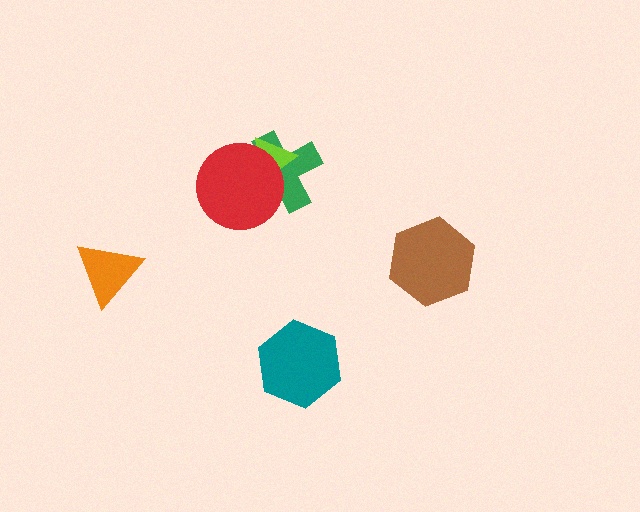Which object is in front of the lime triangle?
The red circle is in front of the lime triangle.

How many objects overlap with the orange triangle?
0 objects overlap with the orange triangle.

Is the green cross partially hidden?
Yes, it is partially covered by another shape.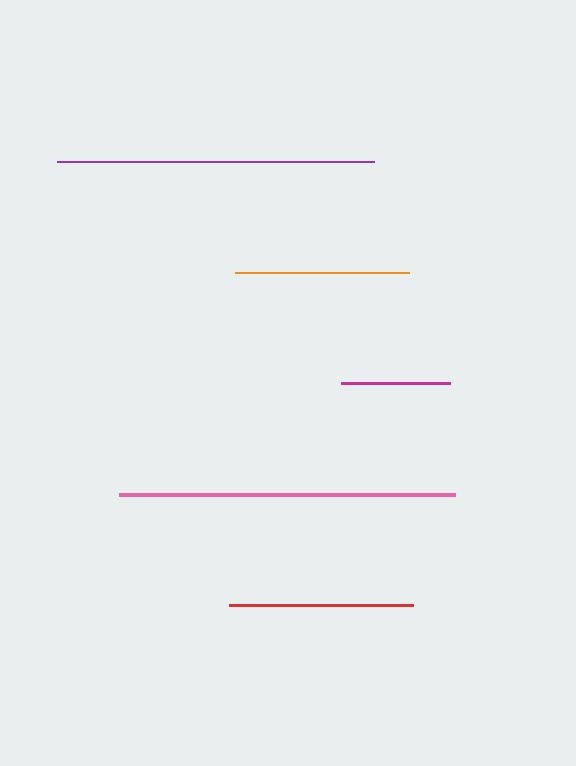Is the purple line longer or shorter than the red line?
The purple line is longer than the red line.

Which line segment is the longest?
The pink line is the longest at approximately 336 pixels.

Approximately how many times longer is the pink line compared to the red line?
The pink line is approximately 1.8 times the length of the red line.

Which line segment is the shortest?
The magenta line is the shortest at approximately 109 pixels.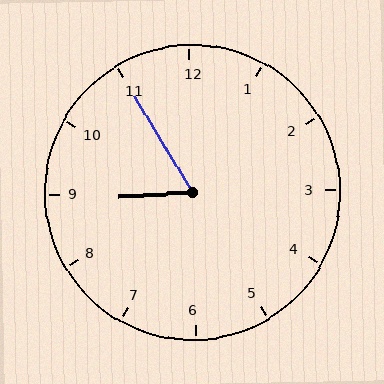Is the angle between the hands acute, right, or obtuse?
It is acute.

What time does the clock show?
8:55.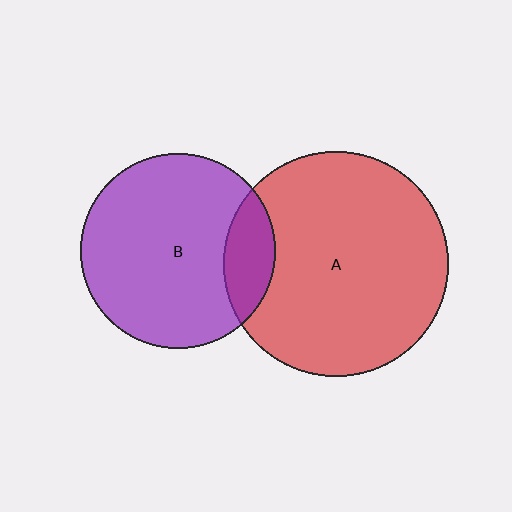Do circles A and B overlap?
Yes.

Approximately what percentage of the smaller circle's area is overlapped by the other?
Approximately 15%.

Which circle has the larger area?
Circle A (red).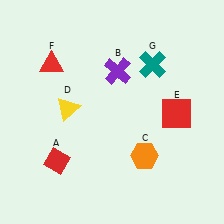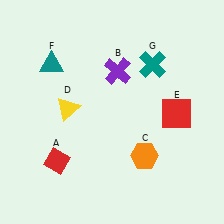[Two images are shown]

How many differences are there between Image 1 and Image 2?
There is 1 difference between the two images.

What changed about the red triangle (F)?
In Image 1, F is red. In Image 2, it changed to teal.